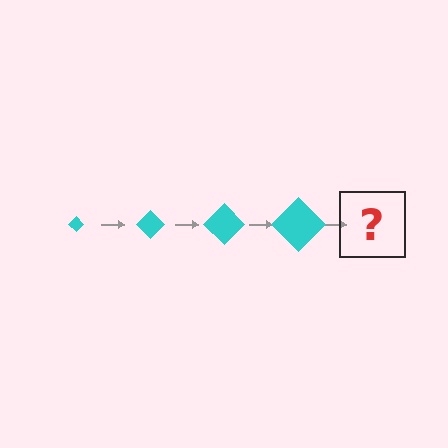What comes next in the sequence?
The next element should be a cyan diamond, larger than the previous one.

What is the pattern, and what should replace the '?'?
The pattern is that the diamond gets progressively larger each step. The '?' should be a cyan diamond, larger than the previous one.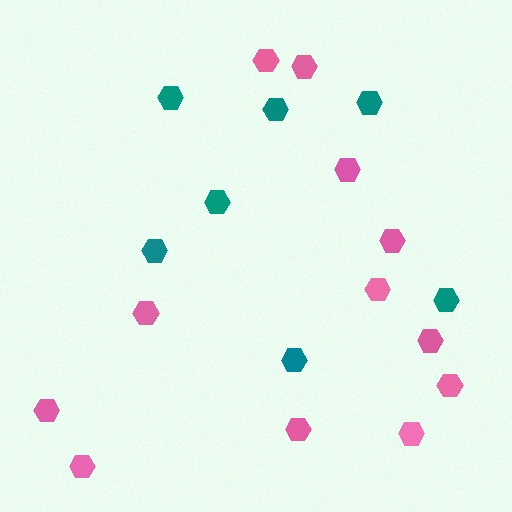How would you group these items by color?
There are 2 groups: one group of teal hexagons (7) and one group of pink hexagons (12).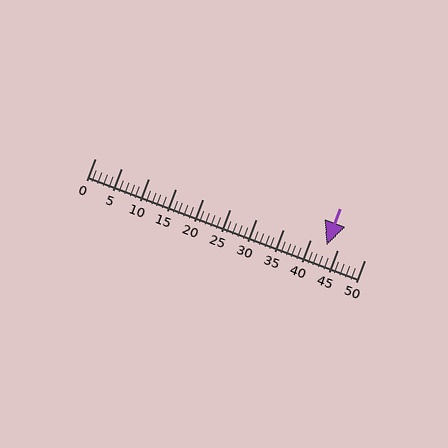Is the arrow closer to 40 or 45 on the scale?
The arrow is closer to 45.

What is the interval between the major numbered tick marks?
The major tick marks are spaced 5 units apart.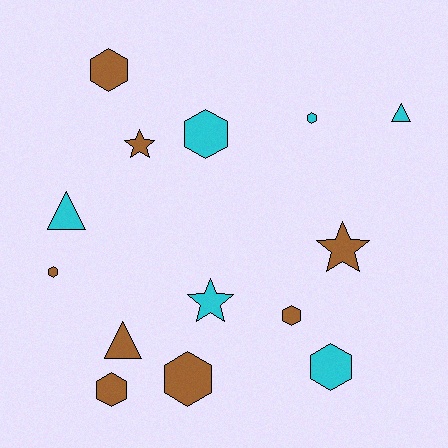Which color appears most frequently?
Brown, with 8 objects.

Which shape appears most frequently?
Hexagon, with 8 objects.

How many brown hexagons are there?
There are 5 brown hexagons.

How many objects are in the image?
There are 14 objects.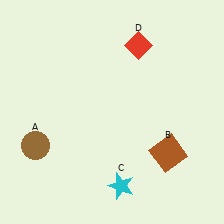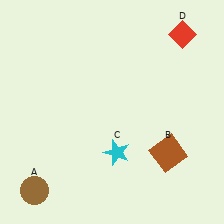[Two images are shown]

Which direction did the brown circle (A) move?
The brown circle (A) moved down.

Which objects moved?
The objects that moved are: the brown circle (A), the cyan star (C), the red diamond (D).